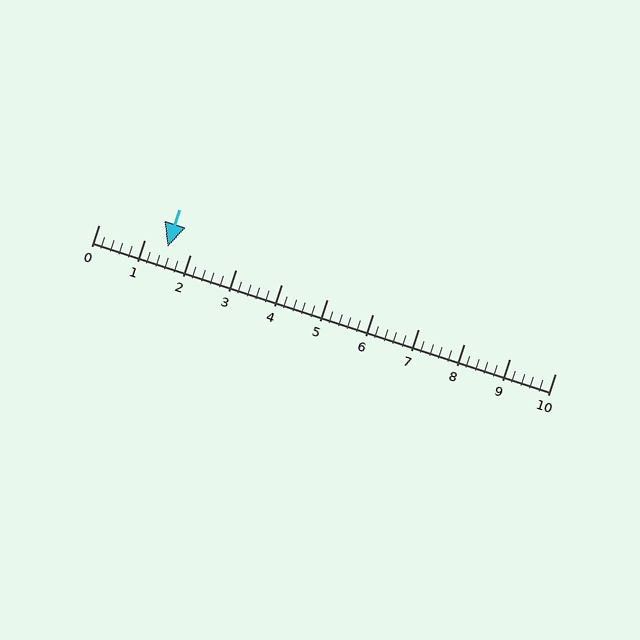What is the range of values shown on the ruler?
The ruler shows values from 0 to 10.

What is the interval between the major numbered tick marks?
The major tick marks are spaced 1 units apart.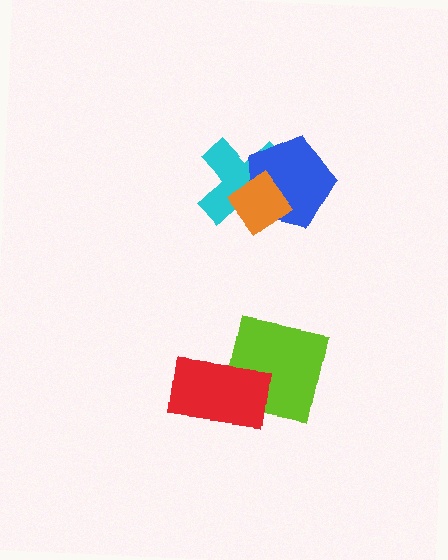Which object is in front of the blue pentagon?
The orange diamond is in front of the blue pentagon.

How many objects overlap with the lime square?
1 object overlaps with the lime square.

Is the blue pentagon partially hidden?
Yes, it is partially covered by another shape.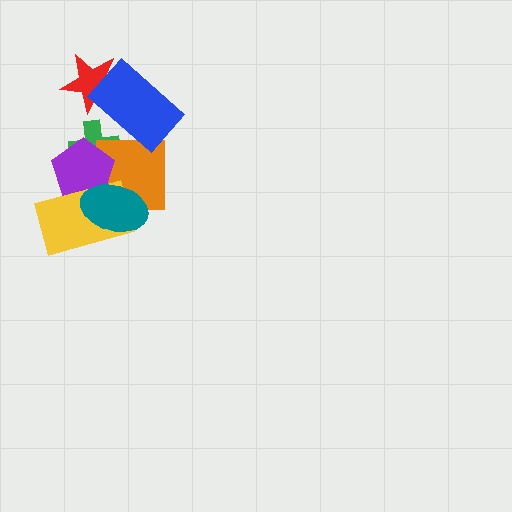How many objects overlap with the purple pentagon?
4 objects overlap with the purple pentagon.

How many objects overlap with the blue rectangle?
2 objects overlap with the blue rectangle.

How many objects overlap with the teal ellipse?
3 objects overlap with the teal ellipse.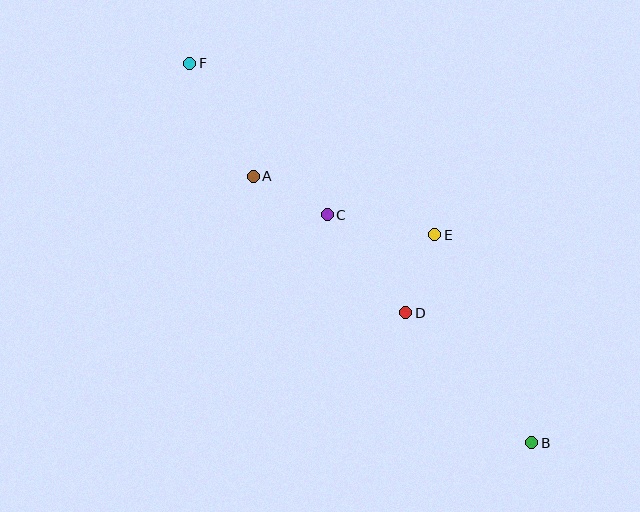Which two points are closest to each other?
Points D and E are closest to each other.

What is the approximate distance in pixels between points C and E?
The distance between C and E is approximately 109 pixels.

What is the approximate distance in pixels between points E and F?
The distance between E and F is approximately 299 pixels.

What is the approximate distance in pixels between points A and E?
The distance between A and E is approximately 191 pixels.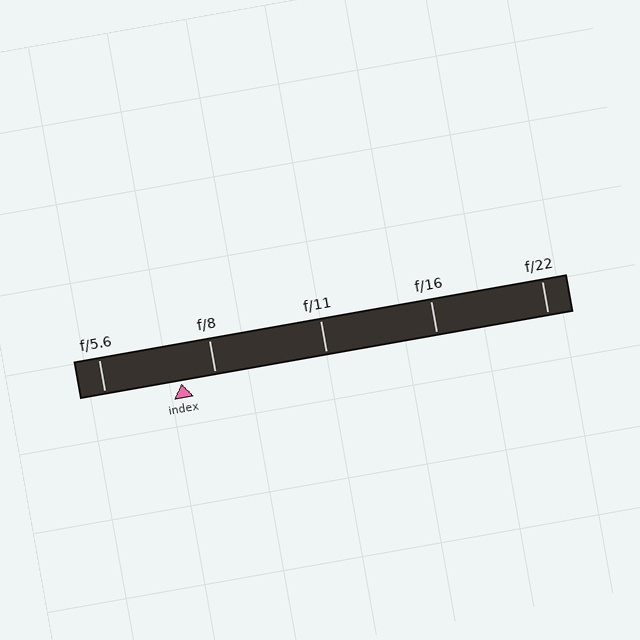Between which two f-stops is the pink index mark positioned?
The index mark is between f/5.6 and f/8.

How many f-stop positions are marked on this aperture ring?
There are 5 f-stop positions marked.